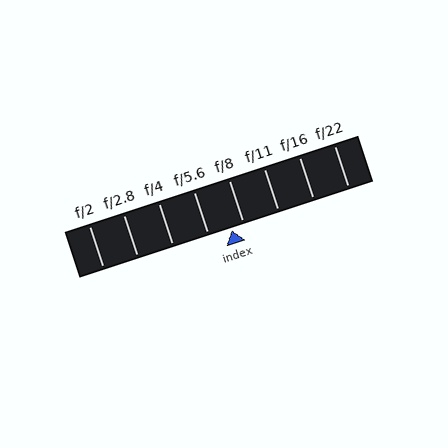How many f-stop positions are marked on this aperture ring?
There are 8 f-stop positions marked.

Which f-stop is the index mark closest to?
The index mark is closest to f/8.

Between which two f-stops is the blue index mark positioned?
The index mark is between f/5.6 and f/8.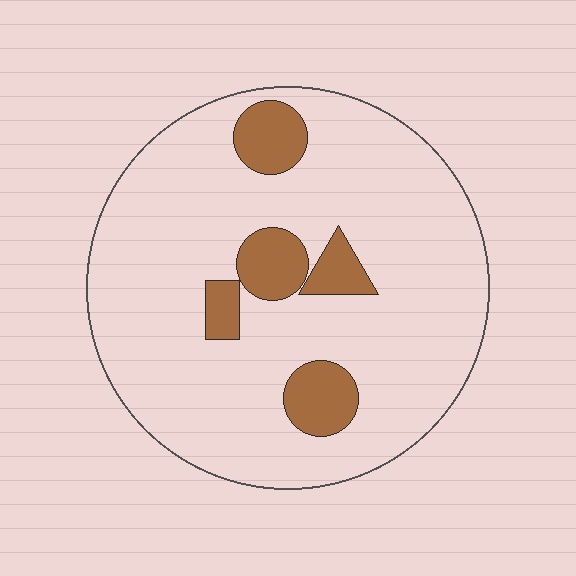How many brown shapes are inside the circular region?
5.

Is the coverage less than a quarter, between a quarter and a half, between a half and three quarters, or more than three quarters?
Less than a quarter.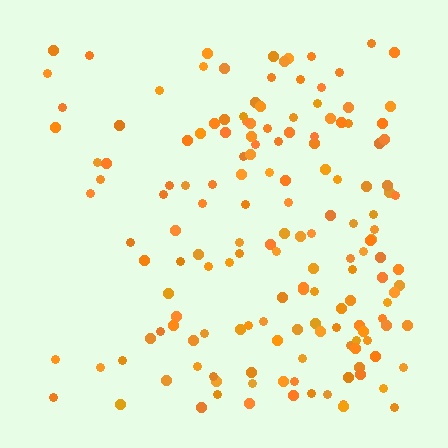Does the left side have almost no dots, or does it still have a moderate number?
Still a moderate number, just noticeably fewer than the right.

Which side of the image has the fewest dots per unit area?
The left.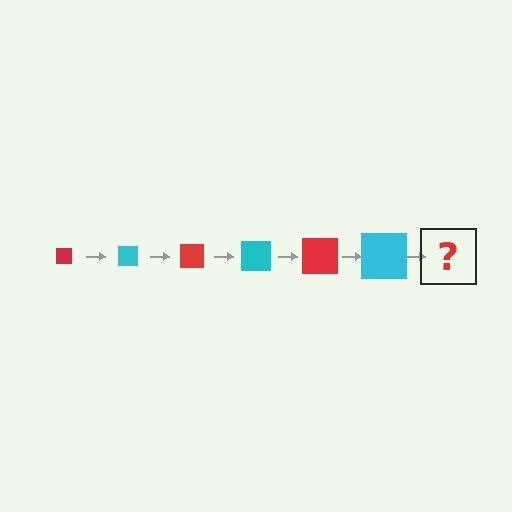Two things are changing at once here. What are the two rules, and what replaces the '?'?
The two rules are that the square grows larger each step and the color cycles through red and cyan. The '?' should be a red square, larger than the previous one.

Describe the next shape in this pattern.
It should be a red square, larger than the previous one.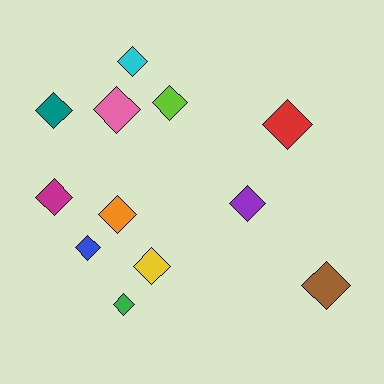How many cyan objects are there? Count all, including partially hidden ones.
There is 1 cyan object.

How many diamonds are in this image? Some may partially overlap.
There are 12 diamonds.